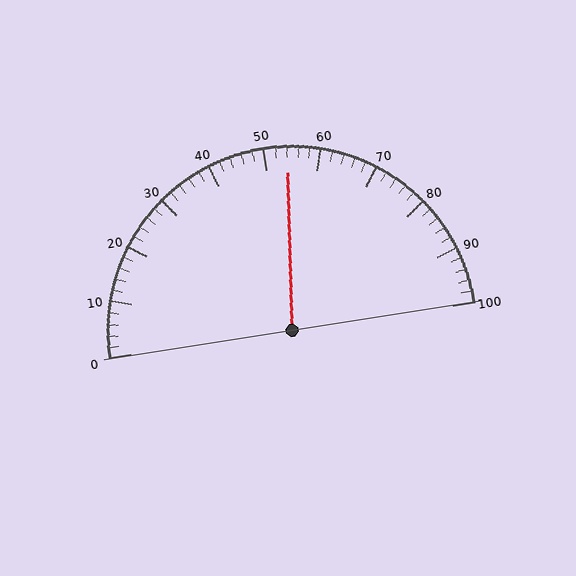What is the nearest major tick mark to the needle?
The nearest major tick mark is 50.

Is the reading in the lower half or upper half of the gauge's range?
The reading is in the upper half of the range (0 to 100).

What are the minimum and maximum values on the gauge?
The gauge ranges from 0 to 100.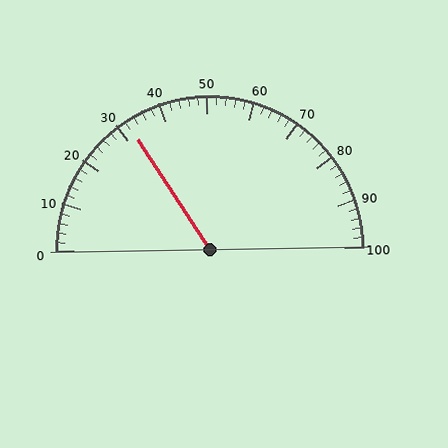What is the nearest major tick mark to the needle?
The nearest major tick mark is 30.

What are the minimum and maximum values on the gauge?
The gauge ranges from 0 to 100.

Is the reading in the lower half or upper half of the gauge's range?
The reading is in the lower half of the range (0 to 100).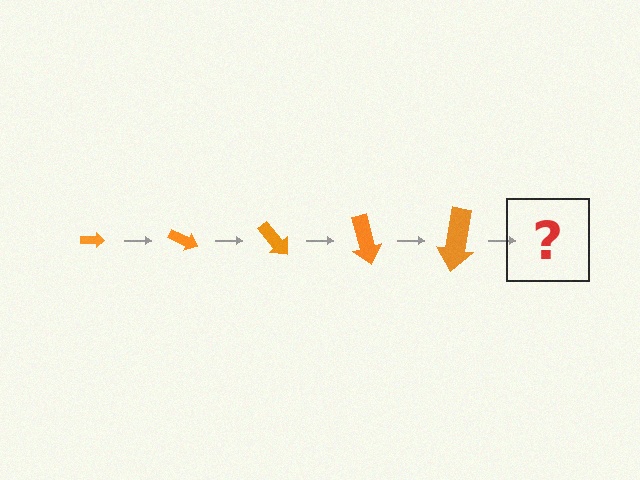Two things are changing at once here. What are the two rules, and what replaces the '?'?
The two rules are that the arrow grows larger each step and it rotates 25 degrees each step. The '?' should be an arrow, larger than the previous one and rotated 125 degrees from the start.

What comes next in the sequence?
The next element should be an arrow, larger than the previous one and rotated 125 degrees from the start.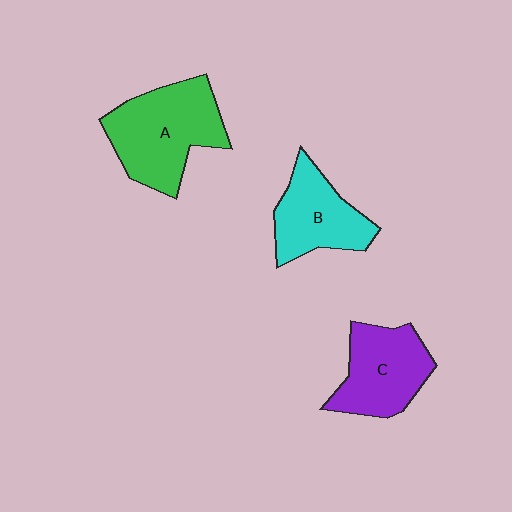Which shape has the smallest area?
Shape B (cyan).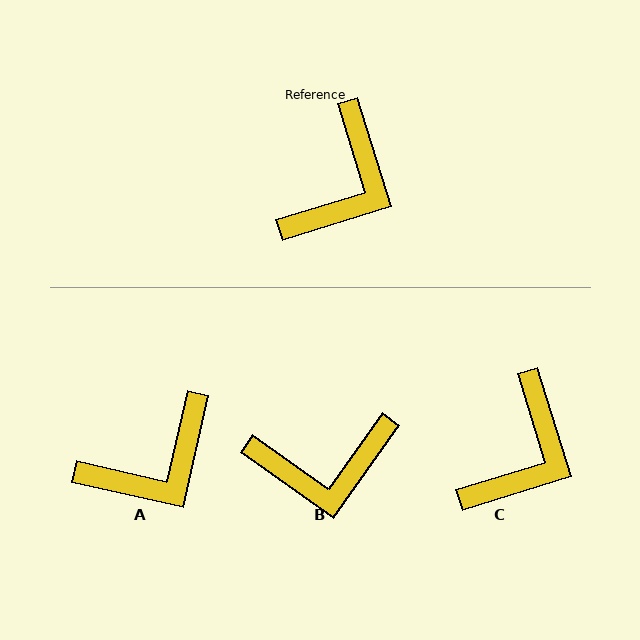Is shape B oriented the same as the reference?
No, it is off by about 52 degrees.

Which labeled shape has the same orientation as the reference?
C.